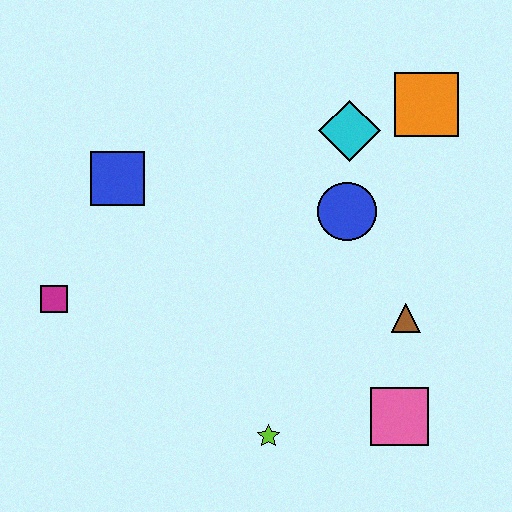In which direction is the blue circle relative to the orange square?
The blue circle is below the orange square.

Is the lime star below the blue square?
Yes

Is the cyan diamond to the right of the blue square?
Yes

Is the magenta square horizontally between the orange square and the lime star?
No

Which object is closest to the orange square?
The cyan diamond is closest to the orange square.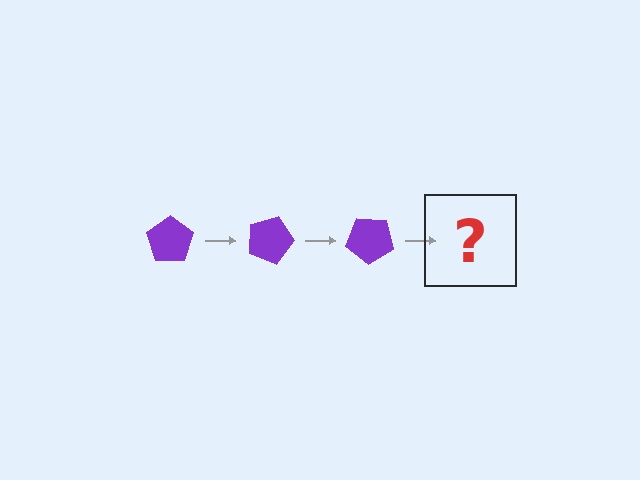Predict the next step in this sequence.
The next step is a purple pentagon rotated 60 degrees.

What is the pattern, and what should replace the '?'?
The pattern is that the pentagon rotates 20 degrees each step. The '?' should be a purple pentagon rotated 60 degrees.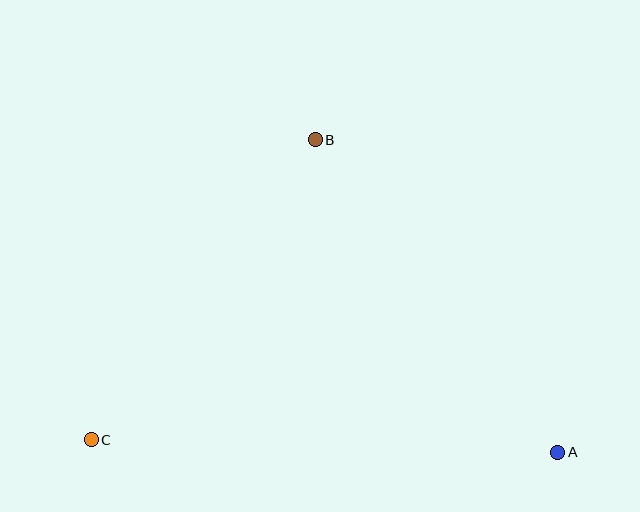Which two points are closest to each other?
Points B and C are closest to each other.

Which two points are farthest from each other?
Points A and C are farthest from each other.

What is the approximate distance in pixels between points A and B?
The distance between A and B is approximately 395 pixels.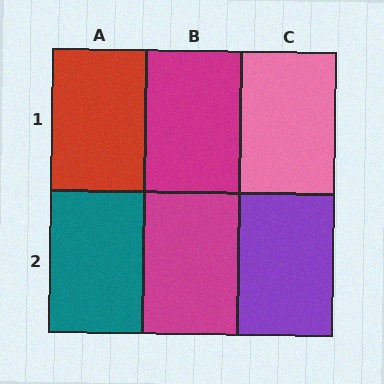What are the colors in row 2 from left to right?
Teal, magenta, purple.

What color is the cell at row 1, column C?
Pink.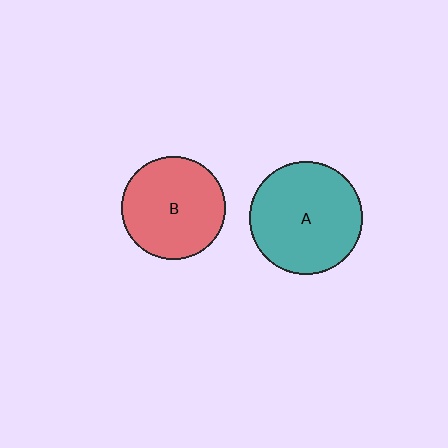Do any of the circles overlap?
No, none of the circles overlap.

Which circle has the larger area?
Circle A (teal).